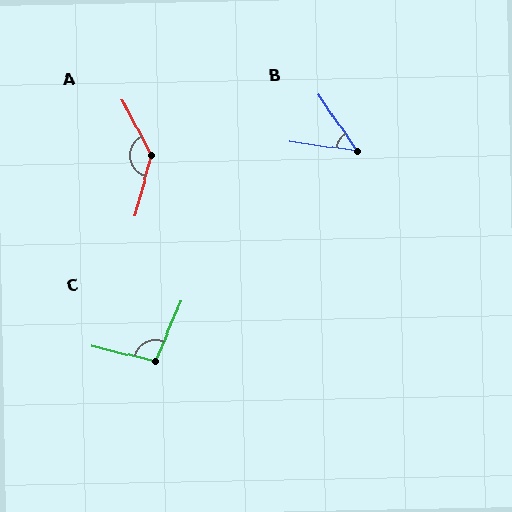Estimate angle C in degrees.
Approximately 99 degrees.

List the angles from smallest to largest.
B (48°), C (99°), A (137°).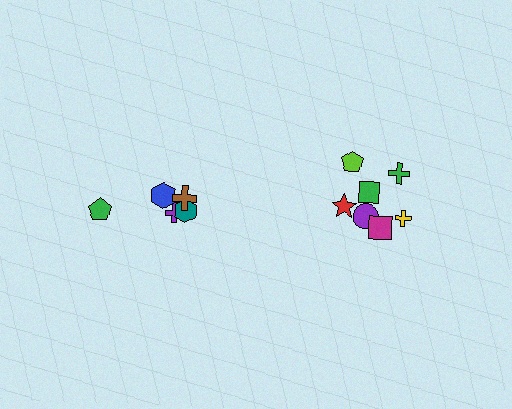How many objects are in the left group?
There are 5 objects.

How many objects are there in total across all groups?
There are 12 objects.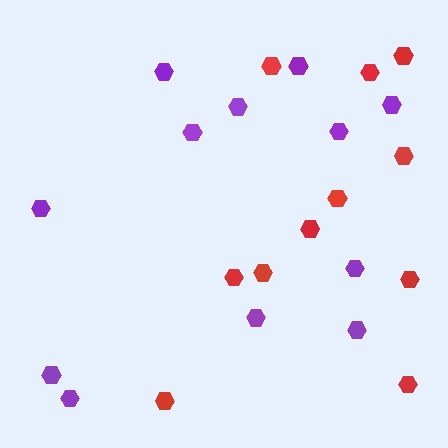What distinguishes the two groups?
There are 2 groups: one group of purple hexagons (12) and one group of red hexagons (11).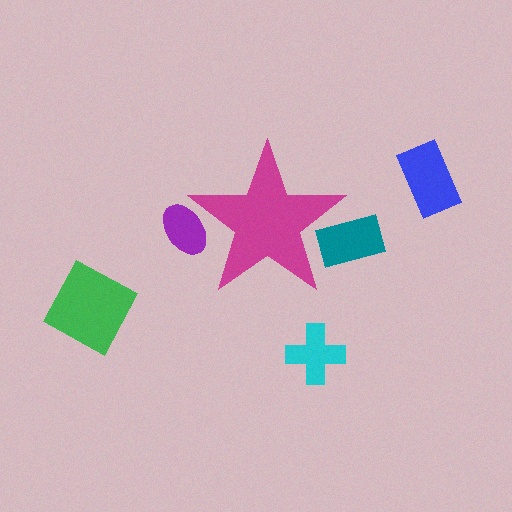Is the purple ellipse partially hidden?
Yes, the purple ellipse is partially hidden behind the magenta star.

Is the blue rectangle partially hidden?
No, the blue rectangle is fully visible.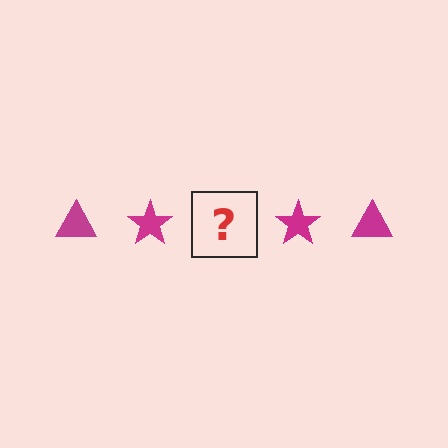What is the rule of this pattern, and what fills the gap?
The rule is that the pattern cycles through triangle, star shapes in magenta. The gap should be filled with a magenta triangle.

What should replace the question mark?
The question mark should be replaced with a magenta triangle.